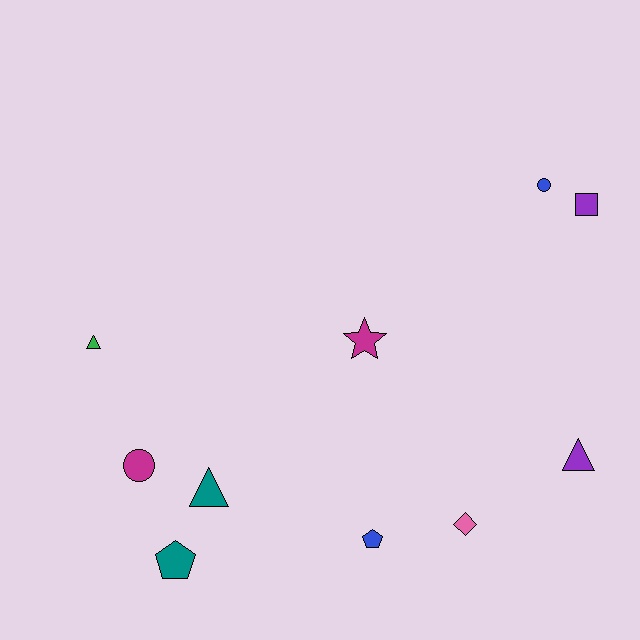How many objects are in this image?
There are 10 objects.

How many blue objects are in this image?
There are 2 blue objects.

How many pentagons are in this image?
There are 2 pentagons.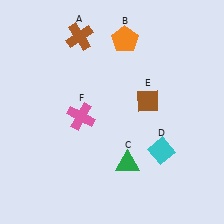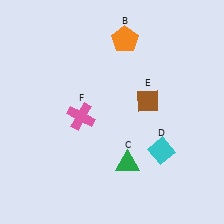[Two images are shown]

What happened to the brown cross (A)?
The brown cross (A) was removed in Image 2. It was in the top-left area of Image 1.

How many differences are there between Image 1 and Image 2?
There is 1 difference between the two images.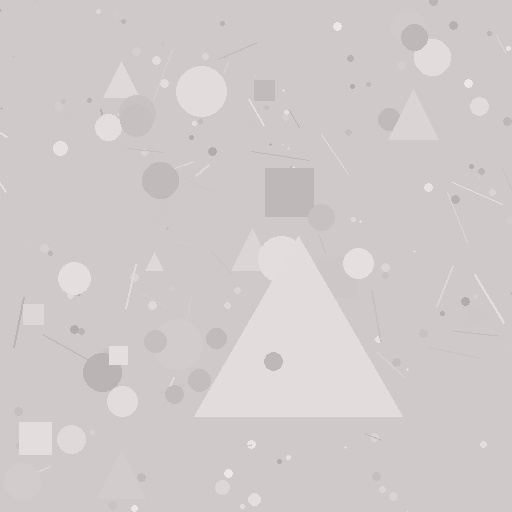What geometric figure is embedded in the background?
A triangle is embedded in the background.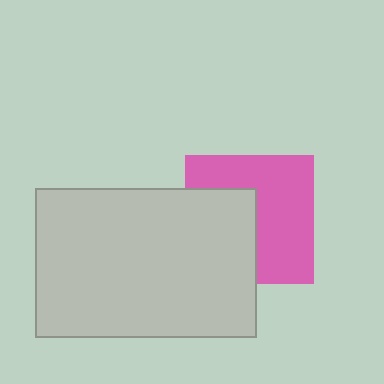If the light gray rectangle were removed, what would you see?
You would see the complete pink square.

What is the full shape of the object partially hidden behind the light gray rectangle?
The partially hidden object is a pink square.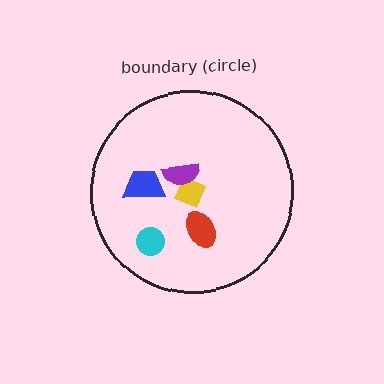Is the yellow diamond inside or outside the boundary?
Inside.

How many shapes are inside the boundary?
5 inside, 0 outside.